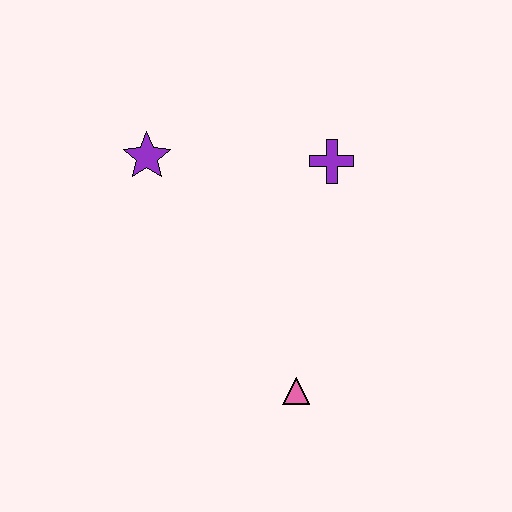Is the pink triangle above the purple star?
No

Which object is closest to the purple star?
The purple cross is closest to the purple star.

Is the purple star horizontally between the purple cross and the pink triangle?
No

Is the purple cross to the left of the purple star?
No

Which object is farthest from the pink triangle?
The purple star is farthest from the pink triangle.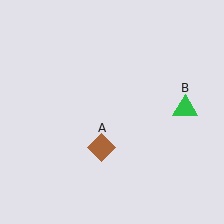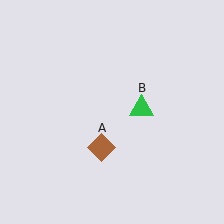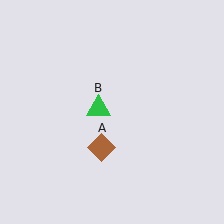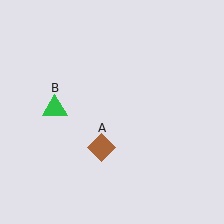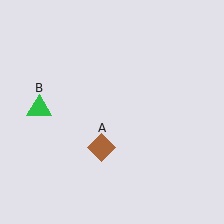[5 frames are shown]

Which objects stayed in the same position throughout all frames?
Brown diamond (object A) remained stationary.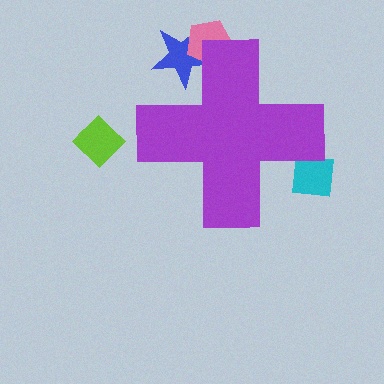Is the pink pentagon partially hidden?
Yes, the pink pentagon is partially hidden behind the purple cross.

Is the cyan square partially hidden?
Yes, the cyan square is partially hidden behind the purple cross.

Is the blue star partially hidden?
Yes, the blue star is partially hidden behind the purple cross.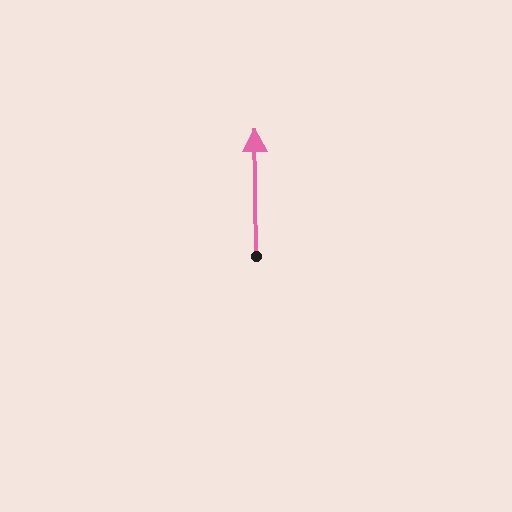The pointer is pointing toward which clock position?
Roughly 12 o'clock.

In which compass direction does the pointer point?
North.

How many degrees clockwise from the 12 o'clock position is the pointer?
Approximately 359 degrees.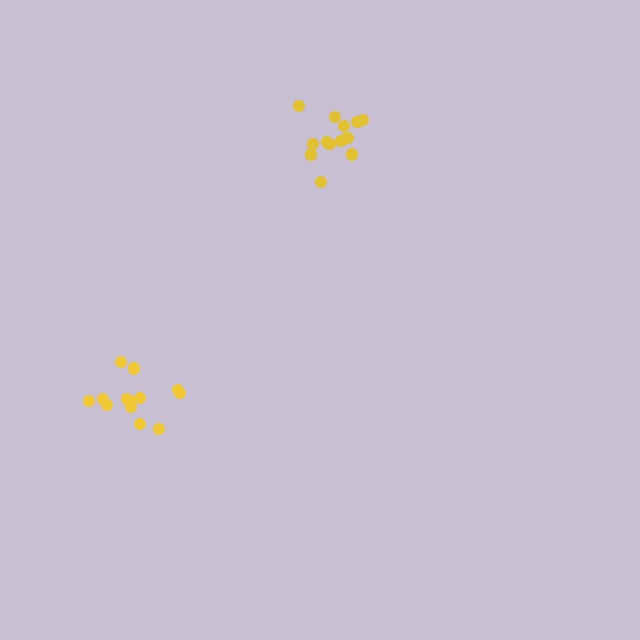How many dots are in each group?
Group 1: 13 dots, Group 2: 13 dots (26 total).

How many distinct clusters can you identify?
There are 2 distinct clusters.